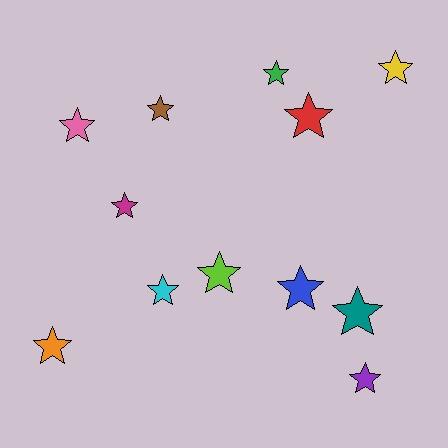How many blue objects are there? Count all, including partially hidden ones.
There is 1 blue object.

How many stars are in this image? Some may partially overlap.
There are 12 stars.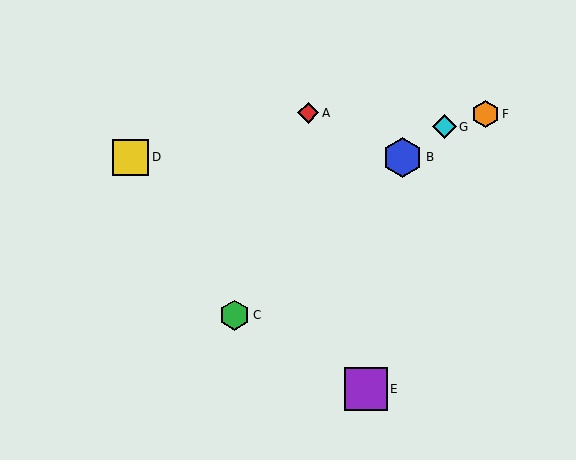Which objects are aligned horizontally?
Objects B, D are aligned horizontally.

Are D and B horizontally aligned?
Yes, both are at y≈157.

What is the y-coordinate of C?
Object C is at y≈315.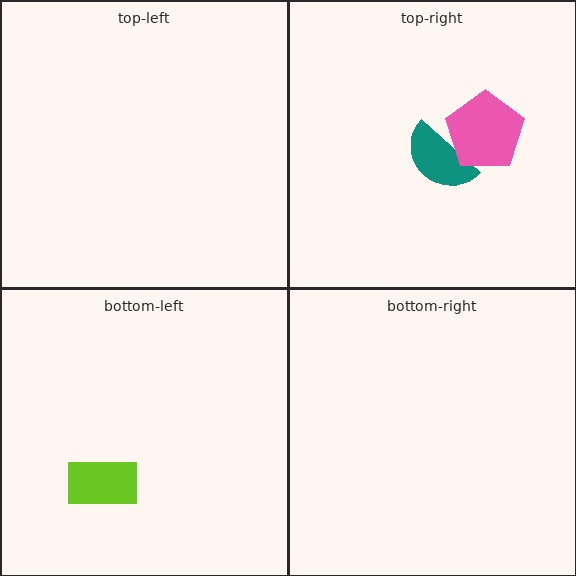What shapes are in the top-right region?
The teal semicircle, the pink pentagon.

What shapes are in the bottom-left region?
The lime rectangle.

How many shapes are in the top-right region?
2.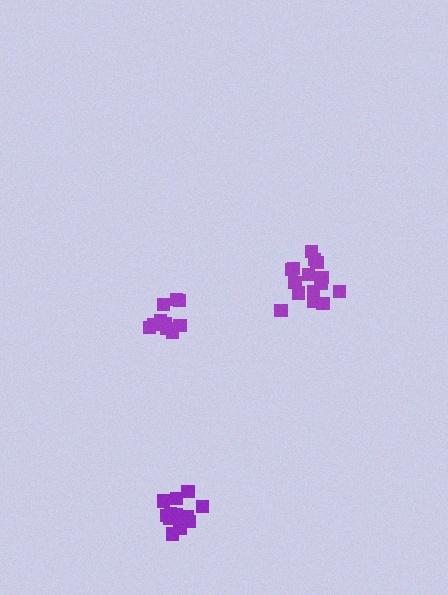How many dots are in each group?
Group 1: 10 dots, Group 2: 15 dots, Group 3: 15 dots (40 total).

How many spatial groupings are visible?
There are 3 spatial groupings.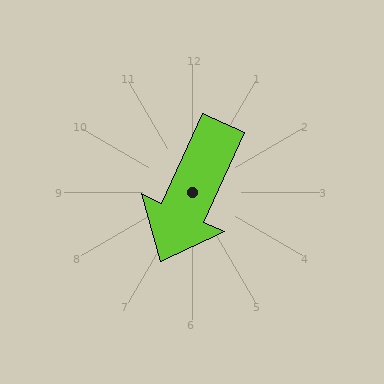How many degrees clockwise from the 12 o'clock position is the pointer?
Approximately 204 degrees.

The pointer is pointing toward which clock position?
Roughly 7 o'clock.